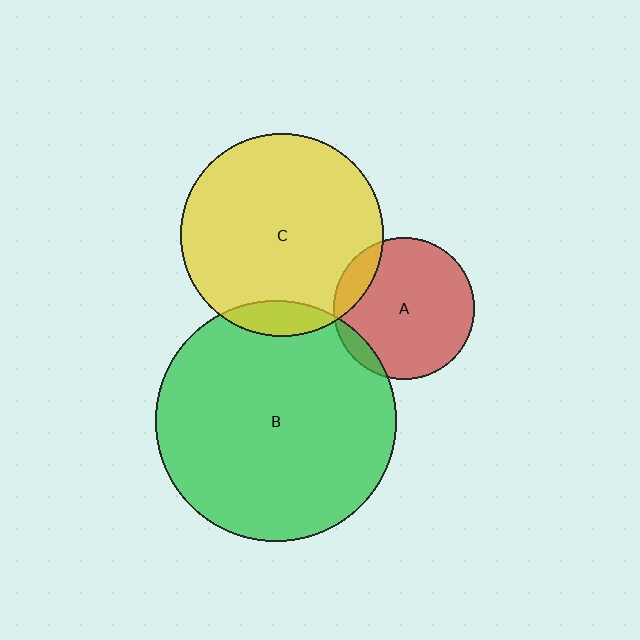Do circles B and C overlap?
Yes.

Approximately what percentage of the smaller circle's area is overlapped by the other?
Approximately 10%.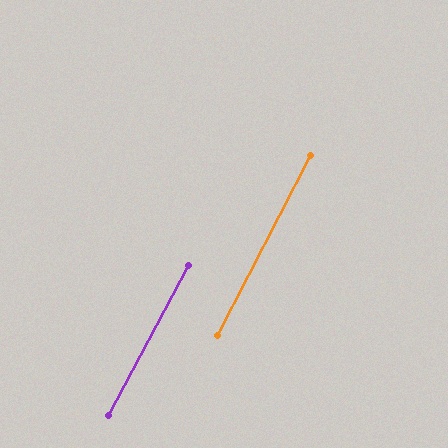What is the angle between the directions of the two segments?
Approximately 1 degree.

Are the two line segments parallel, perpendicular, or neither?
Parallel — their directions differ by only 0.7°.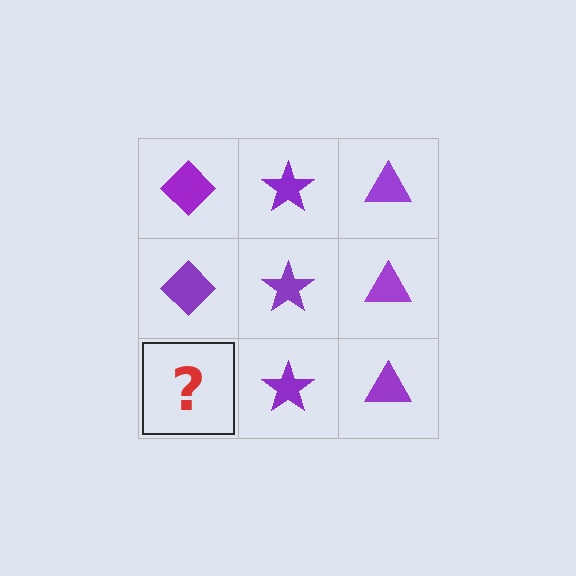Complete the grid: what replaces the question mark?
The question mark should be replaced with a purple diamond.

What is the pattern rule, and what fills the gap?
The rule is that each column has a consistent shape. The gap should be filled with a purple diamond.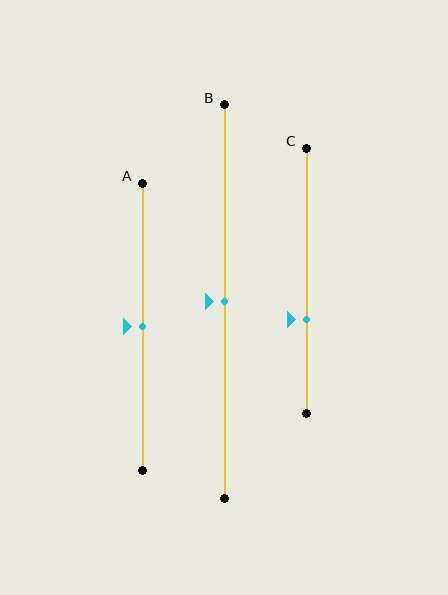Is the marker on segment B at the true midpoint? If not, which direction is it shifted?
Yes, the marker on segment B is at the true midpoint.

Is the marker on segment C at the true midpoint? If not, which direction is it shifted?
No, the marker on segment C is shifted downward by about 15% of the segment length.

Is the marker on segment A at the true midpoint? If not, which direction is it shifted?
Yes, the marker on segment A is at the true midpoint.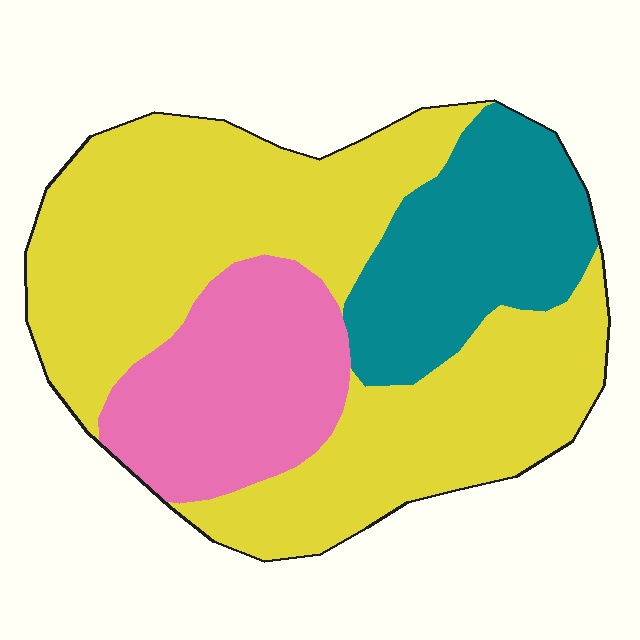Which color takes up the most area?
Yellow, at roughly 60%.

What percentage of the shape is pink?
Pink takes up less than a quarter of the shape.